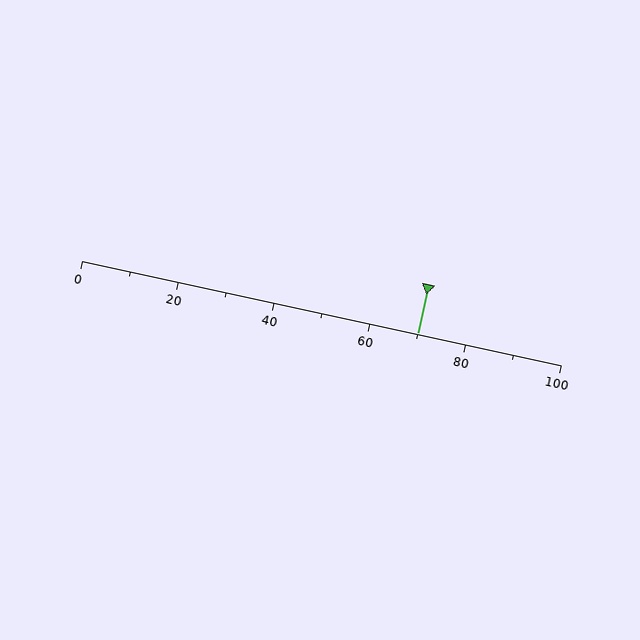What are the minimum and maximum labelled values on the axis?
The axis runs from 0 to 100.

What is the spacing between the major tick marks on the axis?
The major ticks are spaced 20 apart.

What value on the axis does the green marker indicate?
The marker indicates approximately 70.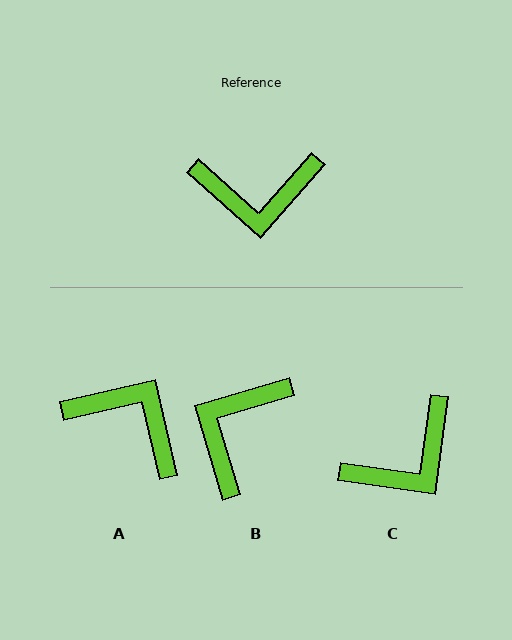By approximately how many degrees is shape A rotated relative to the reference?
Approximately 145 degrees counter-clockwise.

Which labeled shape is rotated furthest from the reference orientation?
A, about 145 degrees away.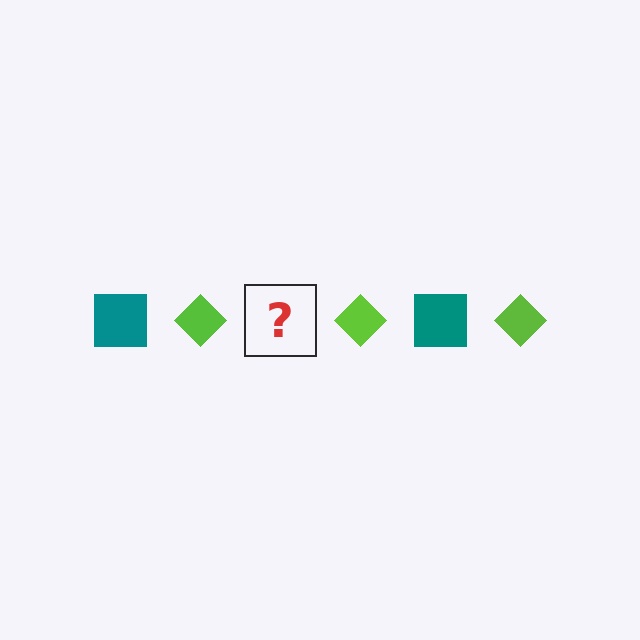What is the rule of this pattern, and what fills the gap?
The rule is that the pattern alternates between teal square and lime diamond. The gap should be filled with a teal square.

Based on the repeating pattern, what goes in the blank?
The blank should be a teal square.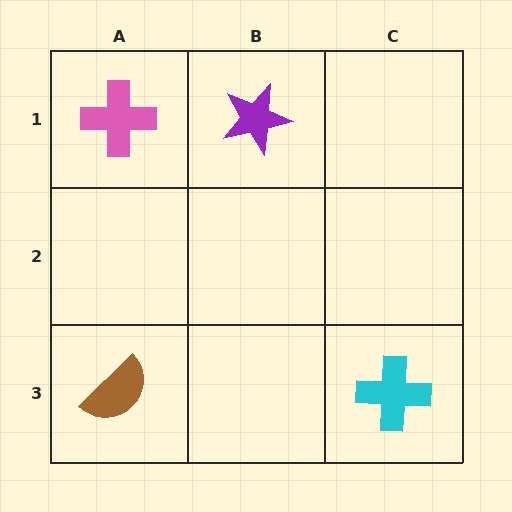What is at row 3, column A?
A brown semicircle.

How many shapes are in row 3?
2 shapes.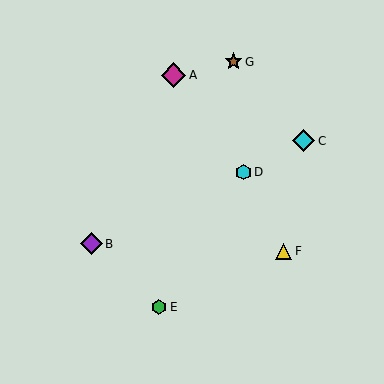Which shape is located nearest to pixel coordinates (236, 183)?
The cyan hexagon (labeled D) at (243, 172) is nearest to that location.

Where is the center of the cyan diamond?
The center of the cyan diamond is at (303, 141).